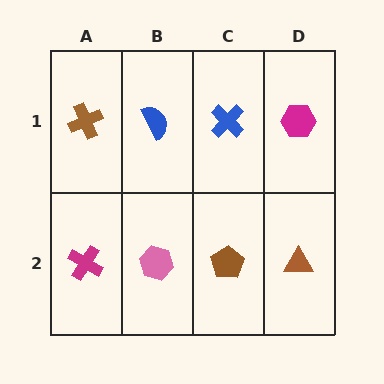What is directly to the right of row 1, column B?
A blue cross.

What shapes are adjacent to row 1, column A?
A magenta cross (row 2, column A), a blue semicircle (row 1, column B).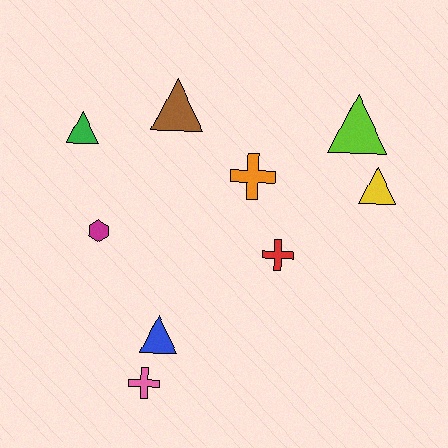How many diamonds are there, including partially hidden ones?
There are no diamonds.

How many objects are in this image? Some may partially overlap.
There are 9 objects.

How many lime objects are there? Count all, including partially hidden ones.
There is 1 lime object.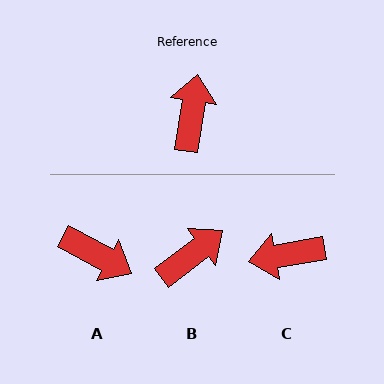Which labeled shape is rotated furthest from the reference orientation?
A, about 110 degrees away.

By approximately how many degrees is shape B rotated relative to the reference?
Approximately 44 degrees clockwise.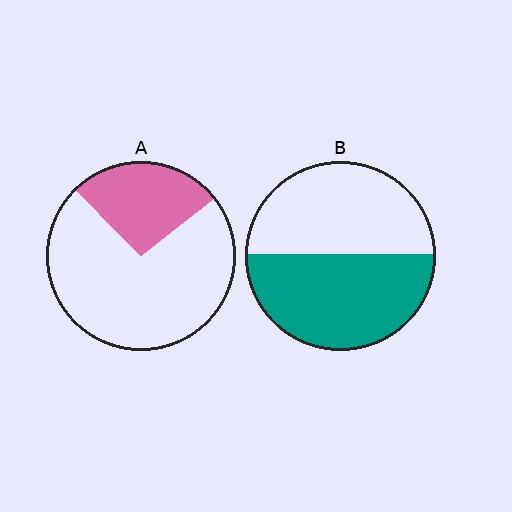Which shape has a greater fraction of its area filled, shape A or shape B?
Shape B.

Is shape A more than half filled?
No.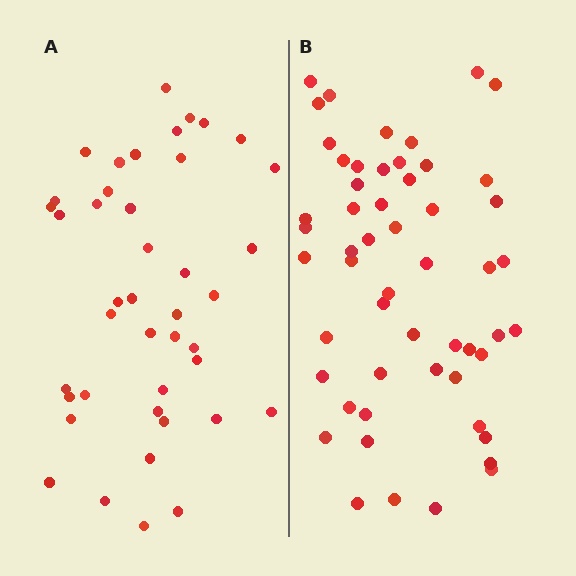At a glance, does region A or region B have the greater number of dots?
Region B (the right region) has more dots.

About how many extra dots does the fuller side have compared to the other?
Region B has roughly 12 or so more dots than region A.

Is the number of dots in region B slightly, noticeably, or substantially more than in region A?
Region B has noticeably more, but not dramatically so. The ratio is roughly 1.3 to 1.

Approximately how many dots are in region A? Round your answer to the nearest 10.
About 40 dots. (The exact count is 42, which rounds to 40.)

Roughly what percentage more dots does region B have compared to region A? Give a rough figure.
About 30% more.